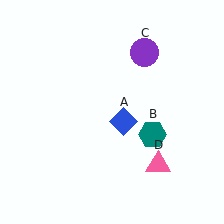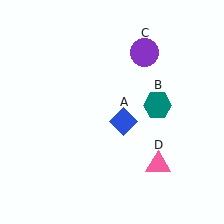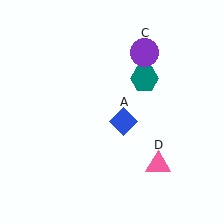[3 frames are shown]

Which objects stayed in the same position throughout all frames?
Blue diamond (object A) and purple circle (object C) and pink triangle (object D) remained stationary.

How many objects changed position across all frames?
1 object changed position: teal hexagon (object B).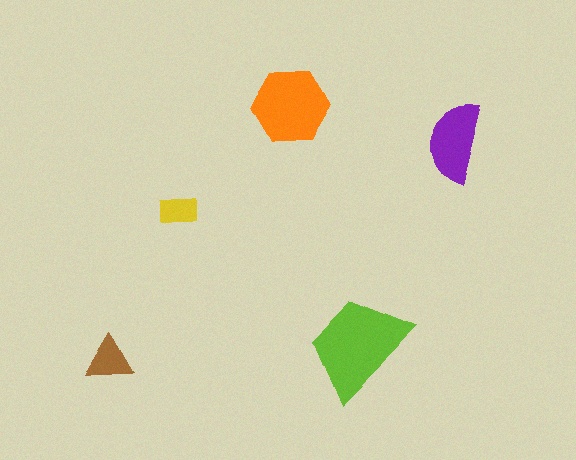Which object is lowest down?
The brown triangle is bottommost.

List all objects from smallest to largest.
The yellow rectangle, the brown triangle, the purple semicircle, the orange hexagon, the lime trapezoid.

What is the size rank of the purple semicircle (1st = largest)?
3rd.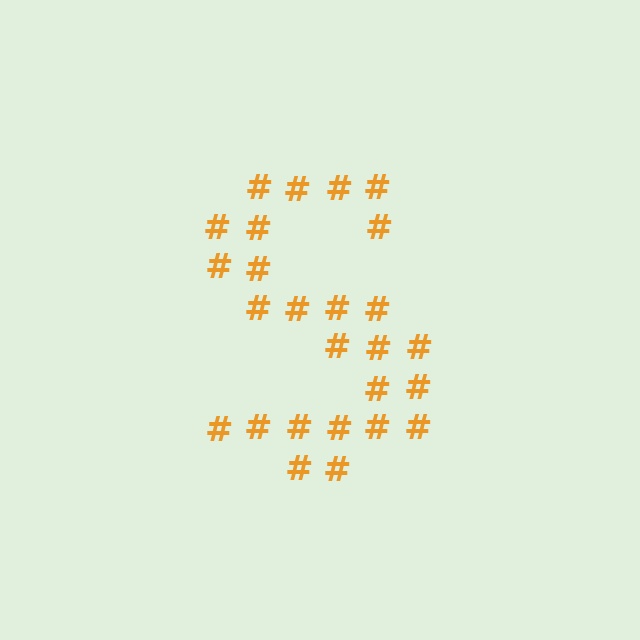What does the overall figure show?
The overall figure shows the letter S.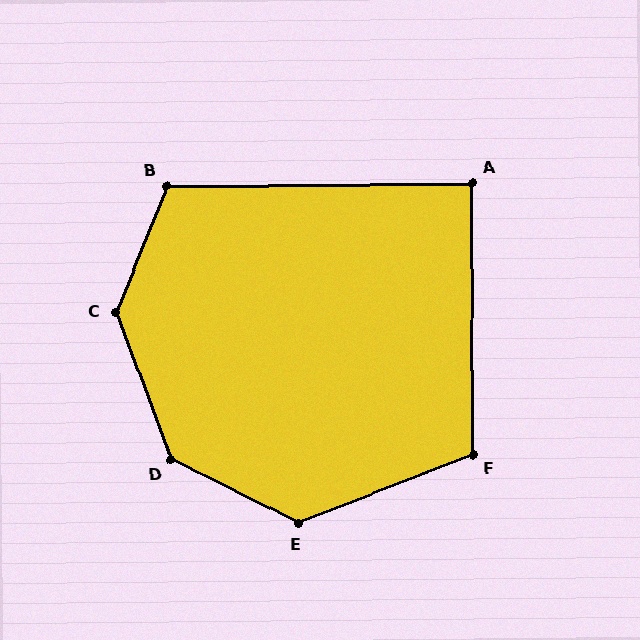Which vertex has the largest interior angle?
C, at approximately 138 degrees.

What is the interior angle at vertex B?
Approximately 112 degrees (obtuse).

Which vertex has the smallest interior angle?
A, at approximately 90 degrees.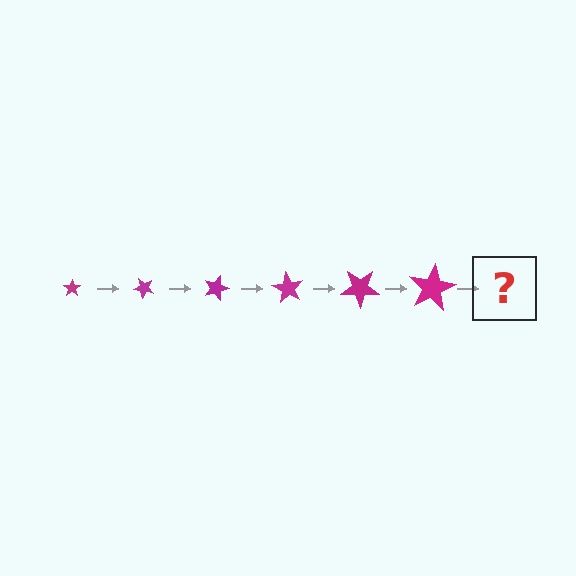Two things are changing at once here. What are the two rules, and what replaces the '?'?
The two rules are that the star grows larger each step and it rotates 45 degrees each step. The '?' should be a star, larger than the previous one and rotated 270 degrees from the start.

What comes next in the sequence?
The next element should be a star, larger than the previous one and rotated 270 degrees from the start.